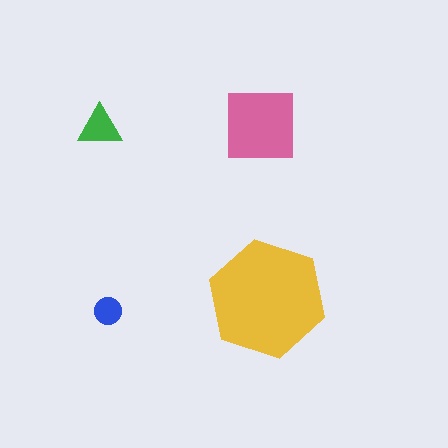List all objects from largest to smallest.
The yellow hexagon, the pink square, the green triangle, the blue circle.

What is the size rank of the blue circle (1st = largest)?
4th.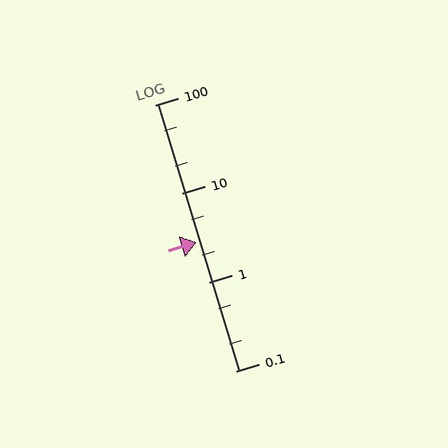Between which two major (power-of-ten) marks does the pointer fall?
The pointer is between 1 and 10.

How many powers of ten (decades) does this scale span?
The scale spans 3 decades, from 0.1 to 100.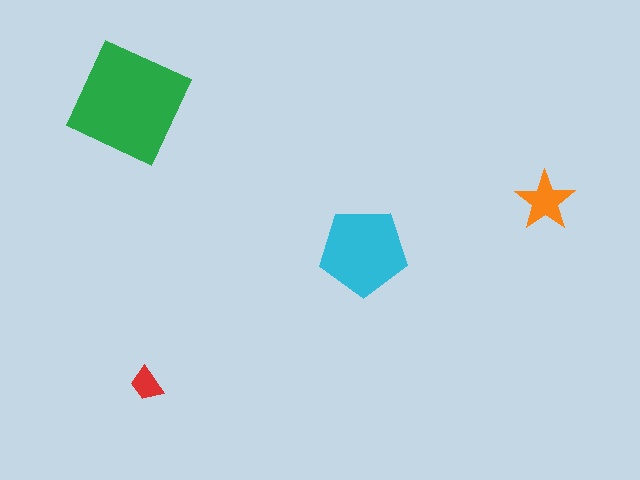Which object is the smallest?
The red trapezoid.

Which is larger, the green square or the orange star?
The green square.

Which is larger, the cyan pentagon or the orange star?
The cyan pentagon.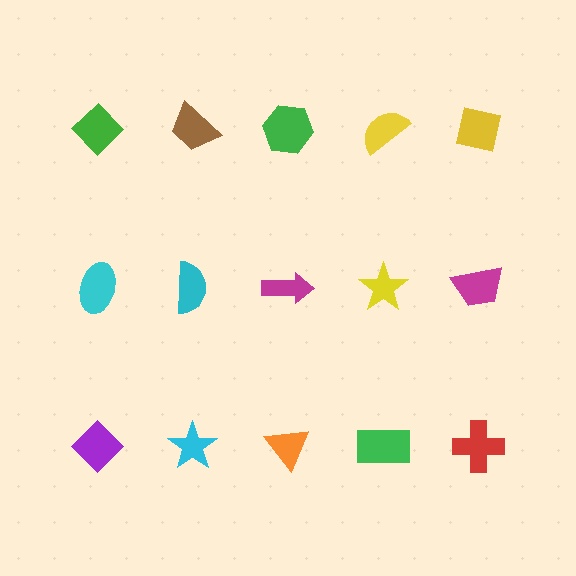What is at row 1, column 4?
A yellow semicircle.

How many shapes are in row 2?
5 shapes.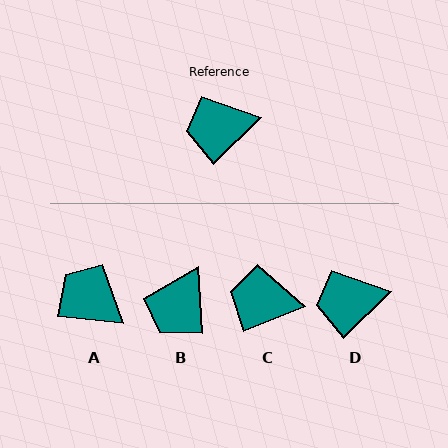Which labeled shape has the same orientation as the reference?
D.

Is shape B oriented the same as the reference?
No, it is off by about 49 degrees.